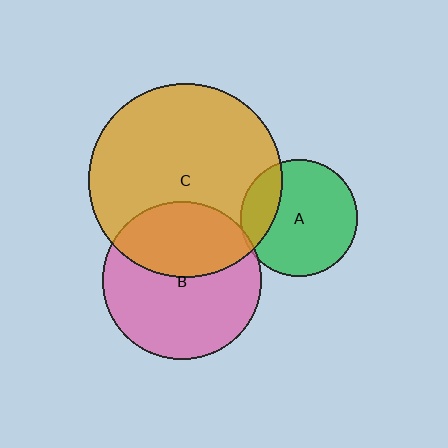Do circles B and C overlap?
Yes.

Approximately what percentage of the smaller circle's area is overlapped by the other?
Approximately 40%.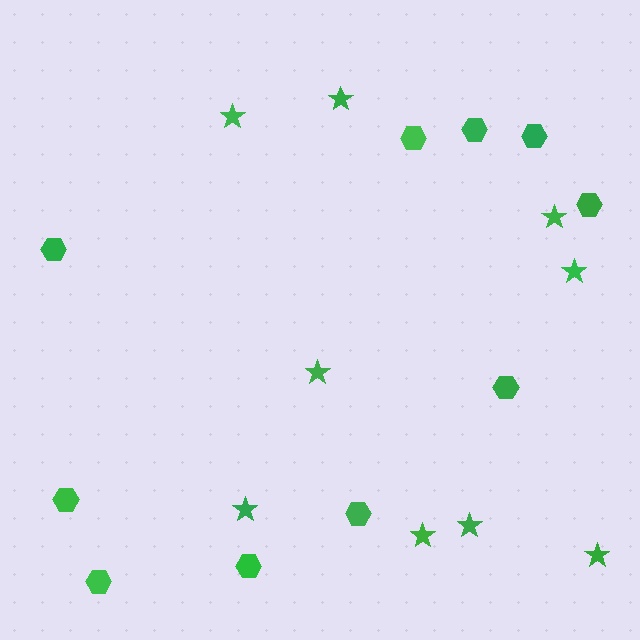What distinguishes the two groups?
There are 2 groups: one group of stars (9) and one group of hexagons (10).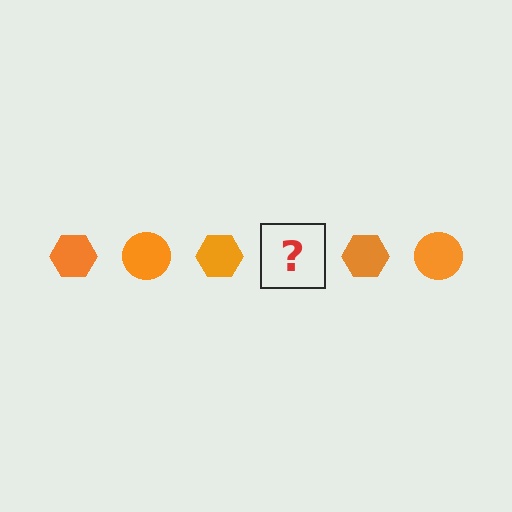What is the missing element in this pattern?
The missing element is an orange circle.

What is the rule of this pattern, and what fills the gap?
The rule is that the pattern cycles through hexagon, circle shapes in orange. The gap should be filled with an orange circle.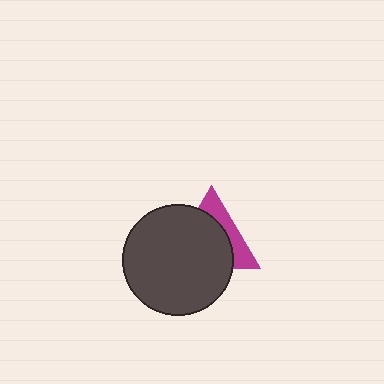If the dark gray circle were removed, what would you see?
You would see the complete magenta triangle.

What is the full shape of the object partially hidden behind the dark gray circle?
The partially hidden object is a magenta triangle.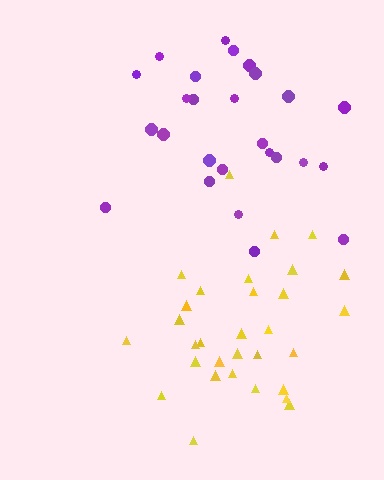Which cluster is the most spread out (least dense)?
Purple.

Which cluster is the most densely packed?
Yellow.